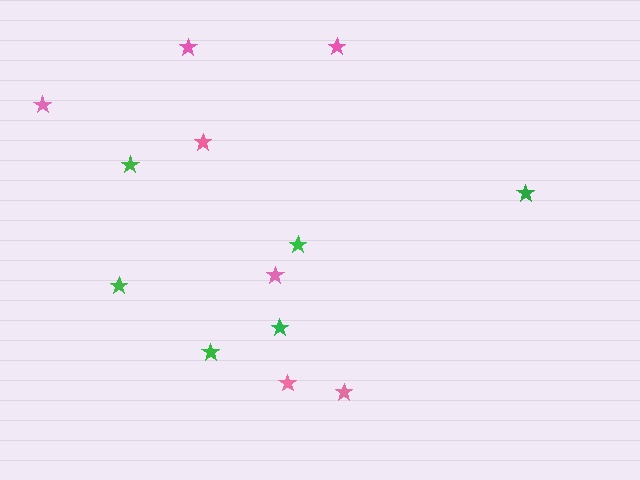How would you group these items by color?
There are 2 groups: one group of pink stars (7) and one group of green stars (6).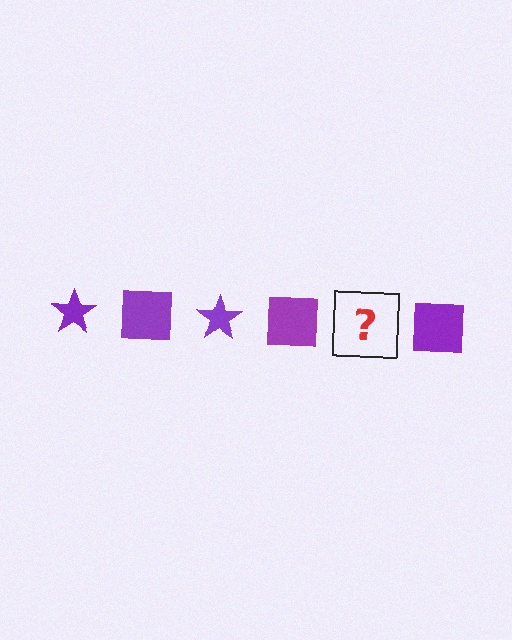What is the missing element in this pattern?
The missing element is a purple star.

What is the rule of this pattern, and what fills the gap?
The rule is that the pattern cycles through star, square shapes in purple. The gap should be filled with a purple star.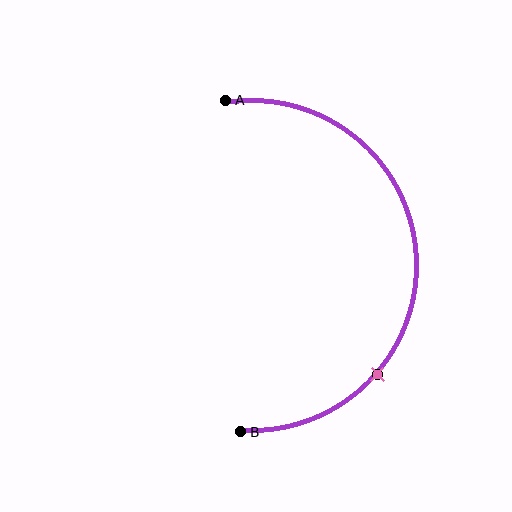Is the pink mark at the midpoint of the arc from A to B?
No. The pink mark lies on the arc but is closer to endpoint B. The arc midpoint would be at the point on the curve equidistant along the arc from both A and B.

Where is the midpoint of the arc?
The arc midpoint is the point on the curve farthest from the straight line joining A and B. It sits to the right of that line.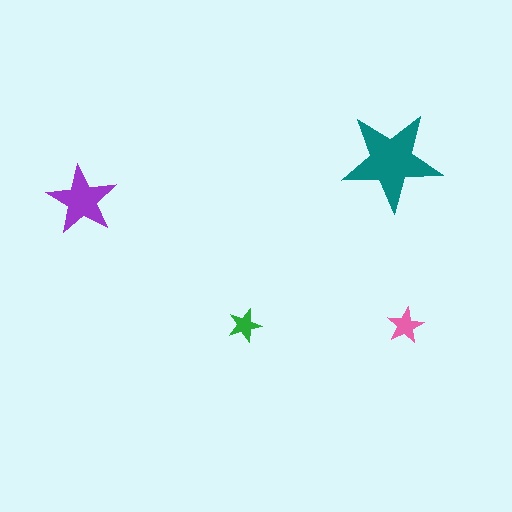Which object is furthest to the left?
The purple star is leftmost.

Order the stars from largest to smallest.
the teal one, the purple one, the pink one, the green one.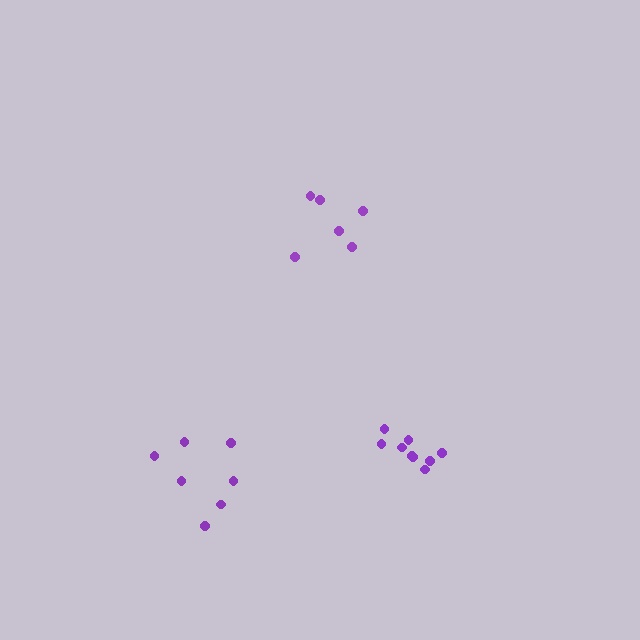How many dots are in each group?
Group 1: 6 dots, Group 2: 7 dots, Group 3: 9 dots (22 total).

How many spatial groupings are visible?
There are 3 spatial groupings.